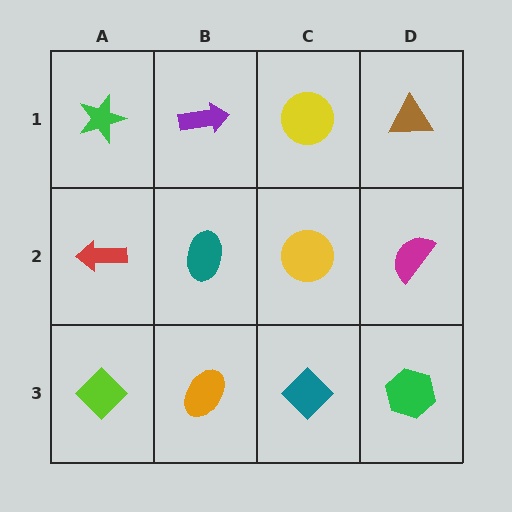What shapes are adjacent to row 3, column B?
A teal ellipse (row 2, column B), a lime diamond (row 3, column A), a teal diamond (row 3, column C).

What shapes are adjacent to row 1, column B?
A teal ellipse (row 2, column B), a green star (row 1, column A), a yellow circle (row 1, column C).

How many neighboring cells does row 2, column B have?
4.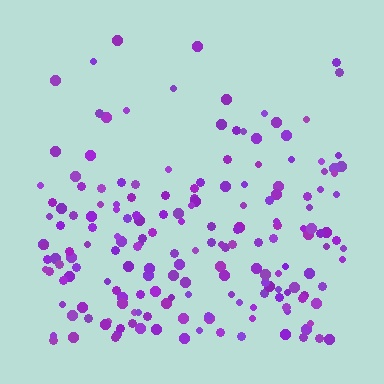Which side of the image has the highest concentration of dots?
The bottom.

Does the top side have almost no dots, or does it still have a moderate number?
Still a moderate number, just noticeably fewer than the bottom.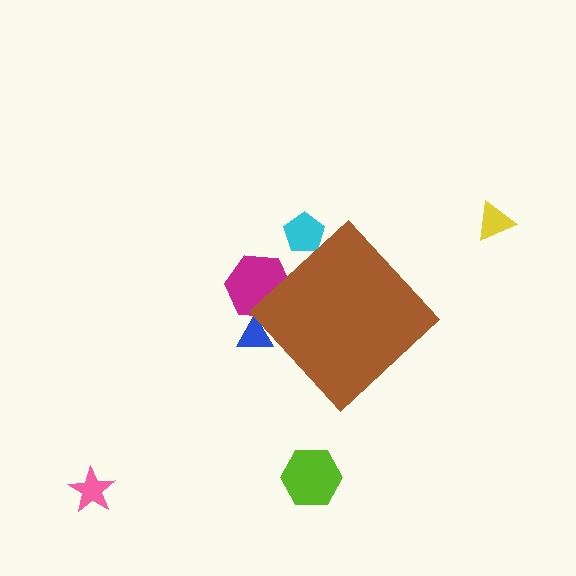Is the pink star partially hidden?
No, the pink star is fully visible.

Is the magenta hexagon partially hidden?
Yes, the magenta hexagon is partially hidden behind the brown diamond.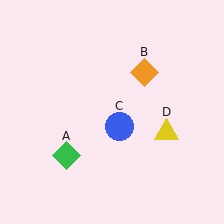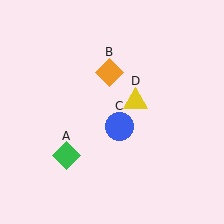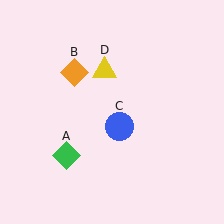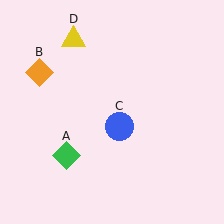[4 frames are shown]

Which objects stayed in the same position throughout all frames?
Green diamond (object A) and blue circle (object C) remained stationary.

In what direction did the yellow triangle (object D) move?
The yellow triangle (object D) moved up and to the left.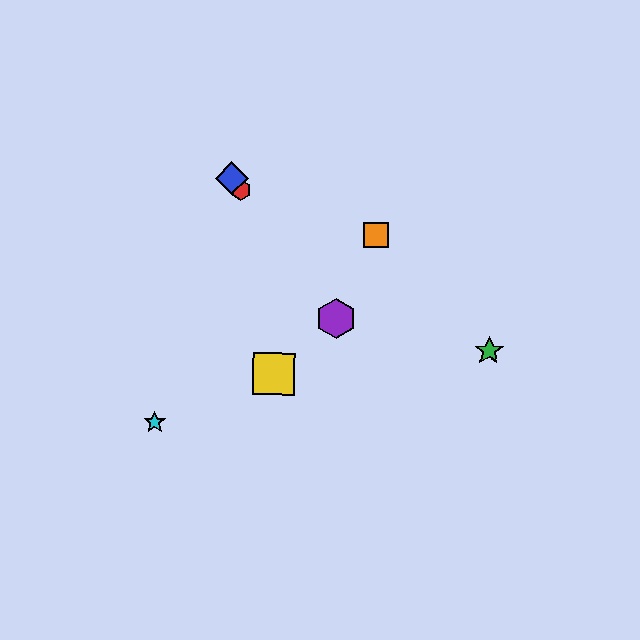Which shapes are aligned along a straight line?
The red hexagon, the blue diamond, the purple hexagon are aligned along a straight line.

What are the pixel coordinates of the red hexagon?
The red hexagon is at (241, 190).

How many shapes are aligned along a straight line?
3 shapes (the red hexagon, the blue diamond, the purple hexagon) are aligned along a straight line.